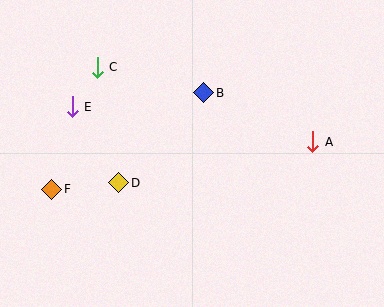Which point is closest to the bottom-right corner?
Point A is closest to the bottom-right corner.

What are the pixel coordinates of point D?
Point D is at (118, 183).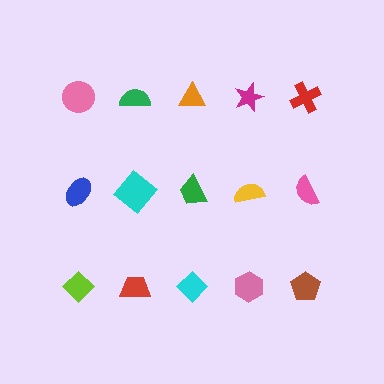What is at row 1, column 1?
A pink circle.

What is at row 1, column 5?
A red cross.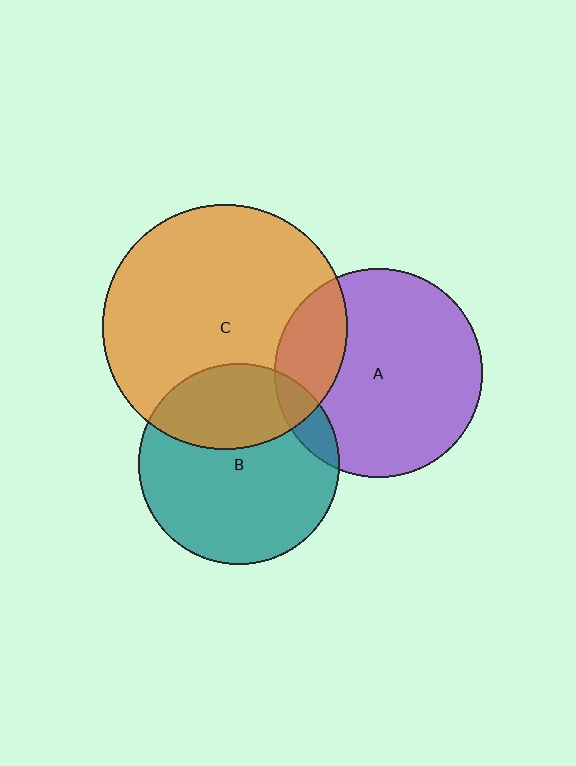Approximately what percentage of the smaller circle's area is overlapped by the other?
Approximately 10%.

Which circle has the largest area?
Circle C (orange).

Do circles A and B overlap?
Yes.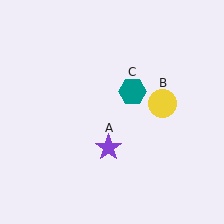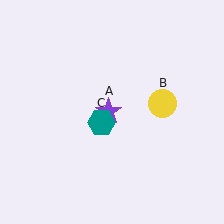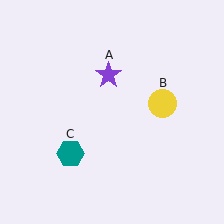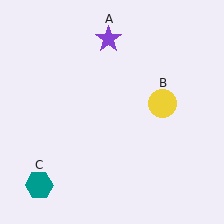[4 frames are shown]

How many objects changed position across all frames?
2 objects changed position: purple star (object A), teal hexagon (object C).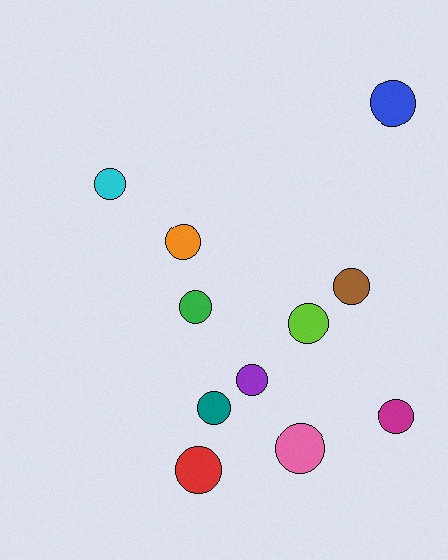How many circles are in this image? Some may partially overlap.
There are 11 circles.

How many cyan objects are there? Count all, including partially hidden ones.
There is 1 cyan object.